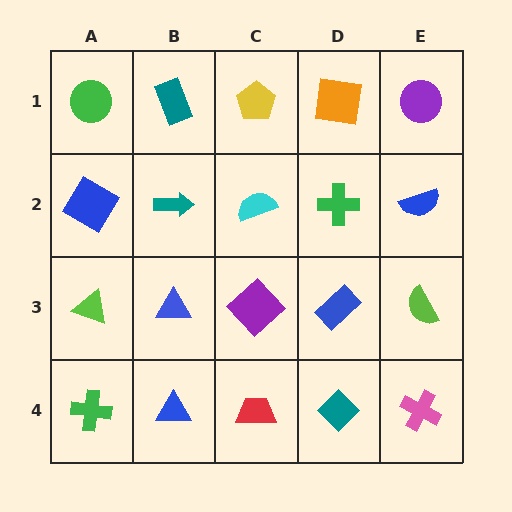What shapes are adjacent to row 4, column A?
A lime triangle (row 3, column A), a blue triangle (row 4, column B).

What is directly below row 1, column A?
A blue diamond.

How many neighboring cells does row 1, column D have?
3.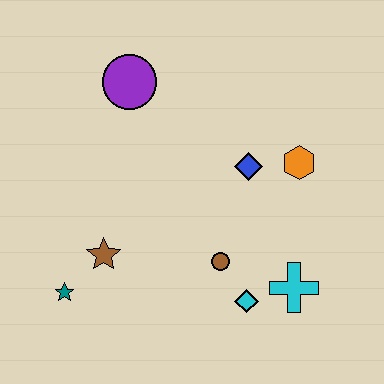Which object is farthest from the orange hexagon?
The teal star is farthest from the orange hexagon.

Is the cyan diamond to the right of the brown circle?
Yes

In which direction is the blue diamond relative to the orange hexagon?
The blue diamond is to the left of the orange hexagon.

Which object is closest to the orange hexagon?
The blue diamond is closest to the orange hexagon.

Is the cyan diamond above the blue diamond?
No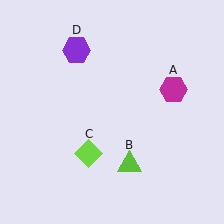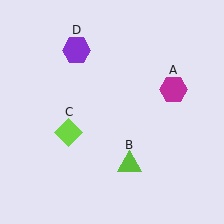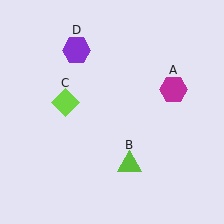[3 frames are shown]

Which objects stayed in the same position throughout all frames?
Magenta hexagon (object A) and lime triangle (object B) and purple hexagon (object D) remained stationary.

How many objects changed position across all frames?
1 object changed position: lime diamond (object C).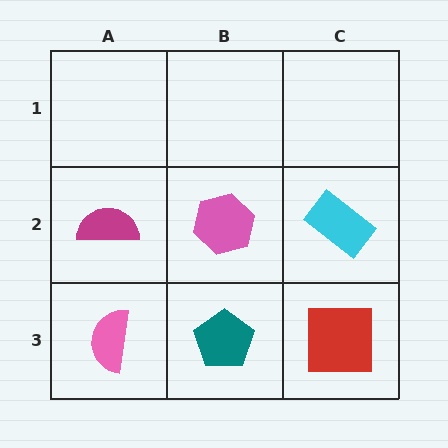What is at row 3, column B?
A teal pentagon.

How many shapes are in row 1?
0 shapes.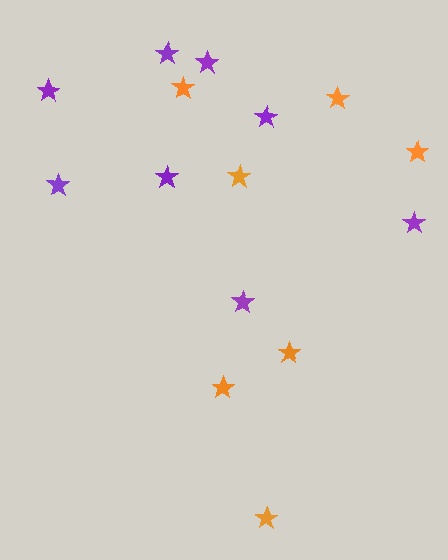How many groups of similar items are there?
There are 2 groups: one group of orange stars (7) and one group of purple stars (8).